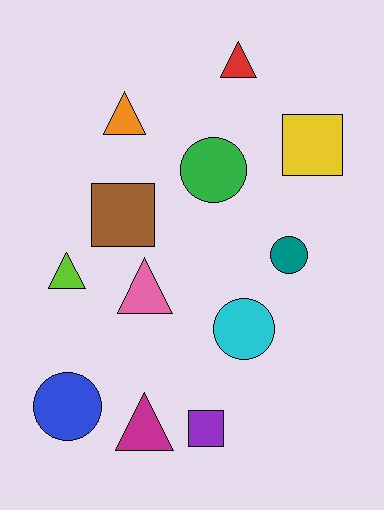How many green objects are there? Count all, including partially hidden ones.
There is 1 green object.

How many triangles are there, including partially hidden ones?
There are 5 triangles.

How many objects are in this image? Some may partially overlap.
There are 12 objects.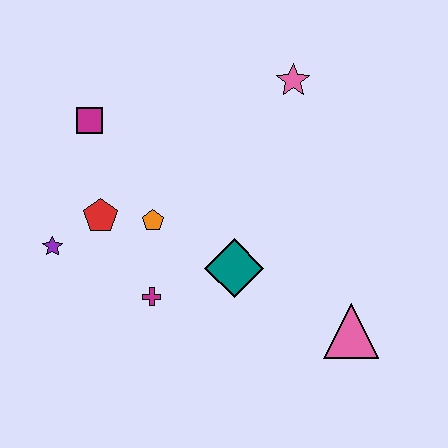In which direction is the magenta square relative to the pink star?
The magenta square is to the left of the pink star.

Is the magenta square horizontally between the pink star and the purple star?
Yes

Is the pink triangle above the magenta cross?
No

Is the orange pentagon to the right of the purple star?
Yes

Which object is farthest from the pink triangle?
The magenta square is farthest from the pink triangle.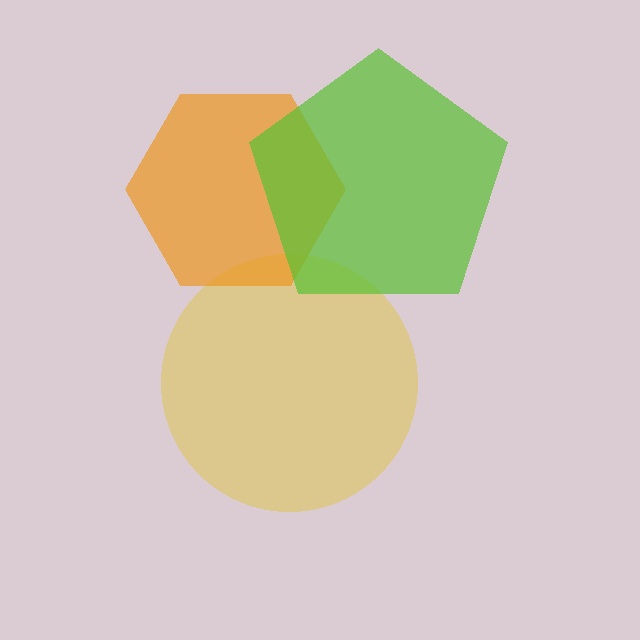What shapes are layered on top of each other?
The layered shapes are: a yellow circle, an orange hexagon, a lime pentagon.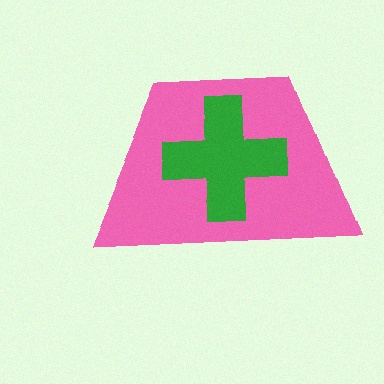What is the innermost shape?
The green cross.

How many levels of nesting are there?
2.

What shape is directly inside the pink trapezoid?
The green cross.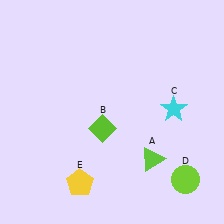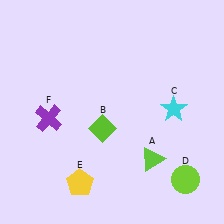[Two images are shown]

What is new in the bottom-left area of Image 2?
A purple cross (F) was added in the bottom-left area of Image 2.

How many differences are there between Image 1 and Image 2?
There is 1 difference between the two images.